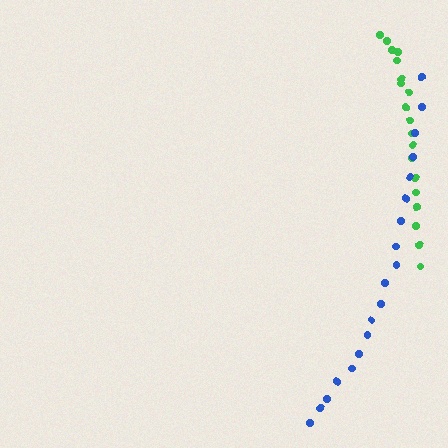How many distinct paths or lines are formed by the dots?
There are 2 distinct paths.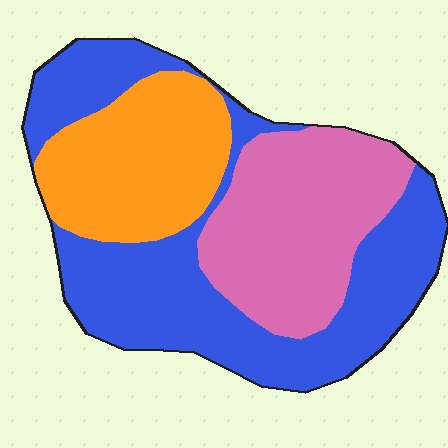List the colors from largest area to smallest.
From largest to smallest: blue, pink, orange.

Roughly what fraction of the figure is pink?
Pink takes up about one third (1/3) of the figure.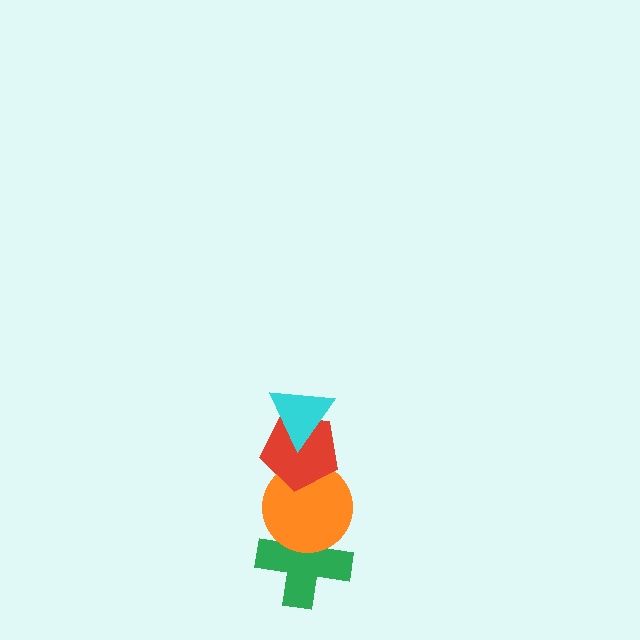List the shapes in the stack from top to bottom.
From top to bottom: the cyan triangle, the red pentagon, the orange circle, the green cross.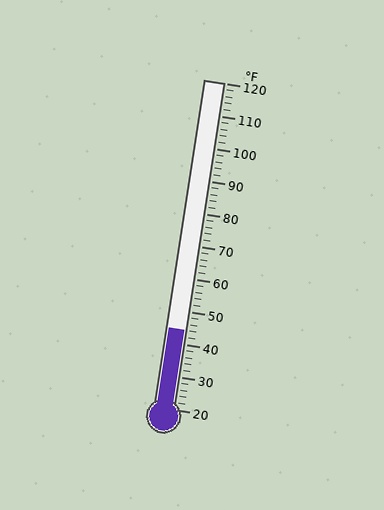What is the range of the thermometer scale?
The thermometer scale ranges from 20°F to 120°F.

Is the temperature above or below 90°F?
The temperature is below 90°F.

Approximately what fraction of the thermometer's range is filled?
The thermometer is filled to approximately 25% of its range.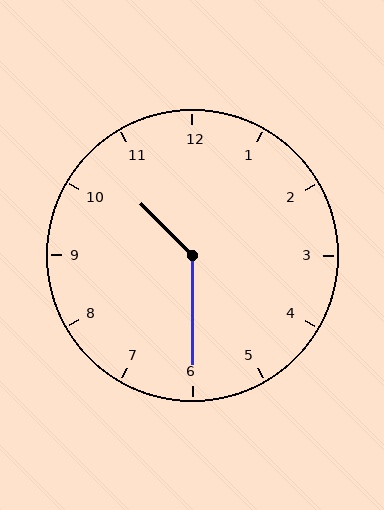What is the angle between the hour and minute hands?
Approximately 135 degrees.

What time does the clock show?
10:30.